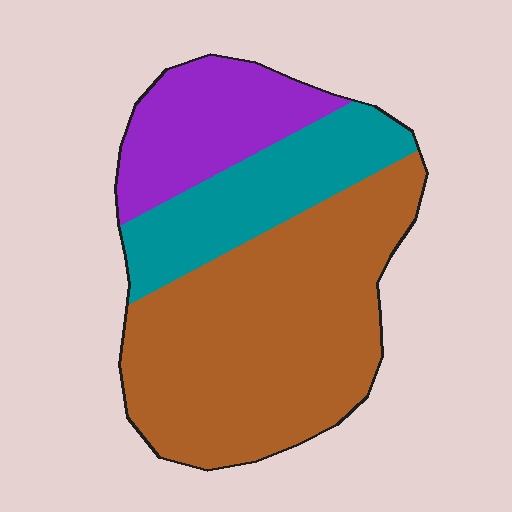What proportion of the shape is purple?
Purple takes up about one fifth (1/5) of the shape.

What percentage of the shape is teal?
Teal takes up about one quarter (1/4) of the shape.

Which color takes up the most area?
Brown, at roughly 55%.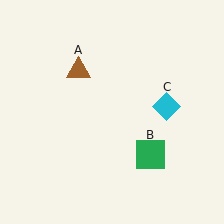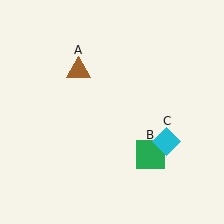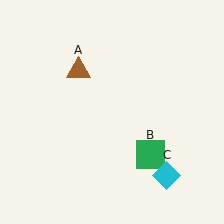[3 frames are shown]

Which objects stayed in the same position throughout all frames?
Brown triangle (object A) and green square (object B) remained stationary.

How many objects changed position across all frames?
1 object changed position: cyan diamond (object C).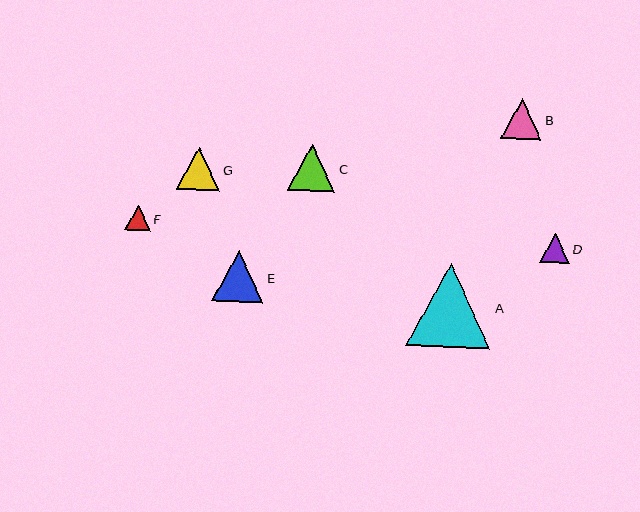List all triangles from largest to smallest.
From largest to smallest: A, E, C, G, B, D, F.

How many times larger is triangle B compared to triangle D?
Triangle B is approximately 1.4 times the size of triangle D.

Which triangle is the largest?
Triangle A is the largest with a size of approximately 84 pixels.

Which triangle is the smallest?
Triangle F is the smallest with a size of approximately 26 pixels.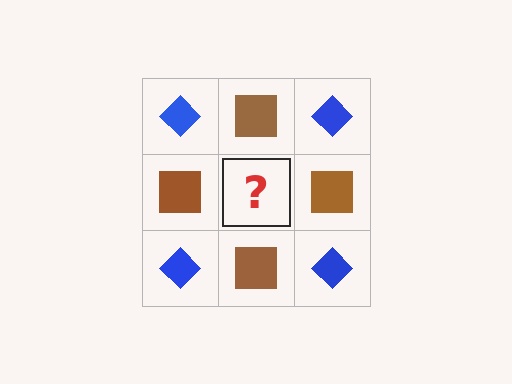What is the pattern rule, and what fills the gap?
The rule is that it alternates blue diamond and brown square in a checkerboard pattern. The gap should be filled with a blue diamond.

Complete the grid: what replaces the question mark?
The question mark should be replaced with a blue diamond.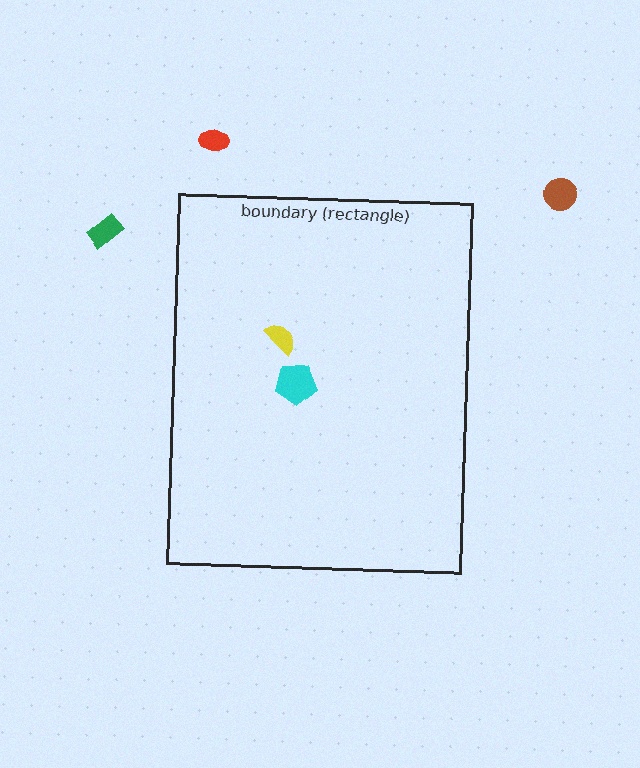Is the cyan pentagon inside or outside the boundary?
Inside.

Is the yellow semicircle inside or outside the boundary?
Inside.